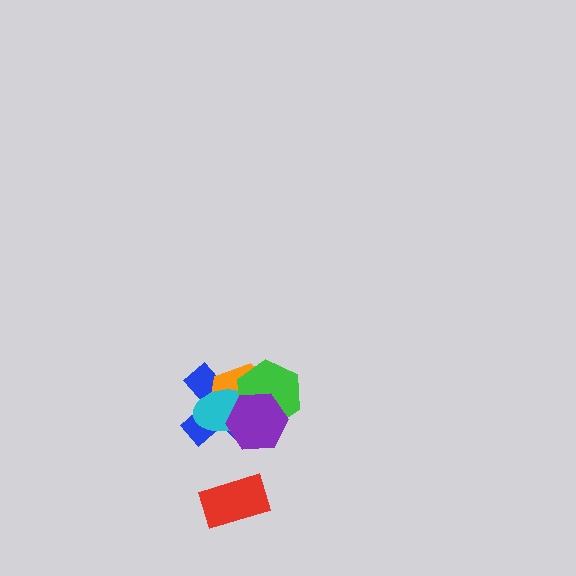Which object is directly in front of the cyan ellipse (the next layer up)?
The green hexagon is directly in front of the cyan ellipse.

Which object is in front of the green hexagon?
The purple hexagon is in front of the green hexagon.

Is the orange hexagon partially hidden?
Yes, it is partially covered by another shape.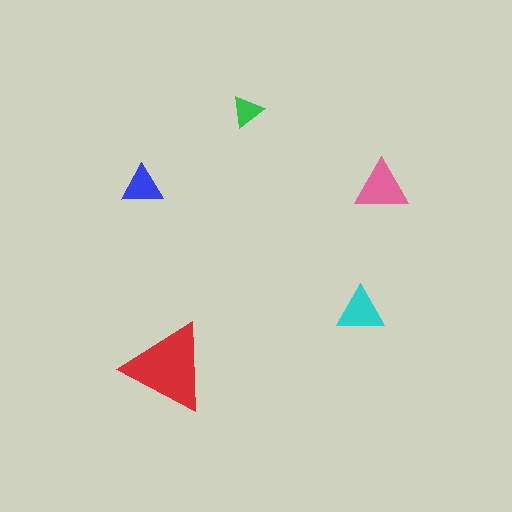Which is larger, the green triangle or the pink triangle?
The pink one.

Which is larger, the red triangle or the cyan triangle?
The red one.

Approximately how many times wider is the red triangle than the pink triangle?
About 1.5 times wider.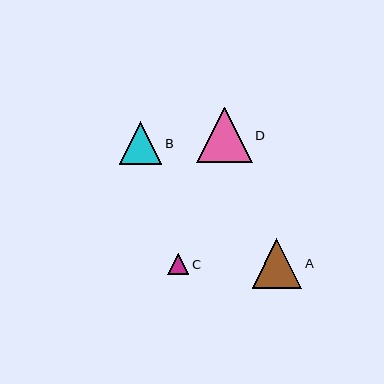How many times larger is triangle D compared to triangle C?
Triangle D is approximately 2.6 times the size of triangle C.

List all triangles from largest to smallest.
From largest to smallest: D, A, B, C.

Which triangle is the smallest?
Triangle C is the smallest with a size of approximately 21 pixels.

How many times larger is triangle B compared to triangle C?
Triangle B is approximately 2.0 times the size of triangle C.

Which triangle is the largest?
Triangle D is the largest with a size of approximately 55 pixels.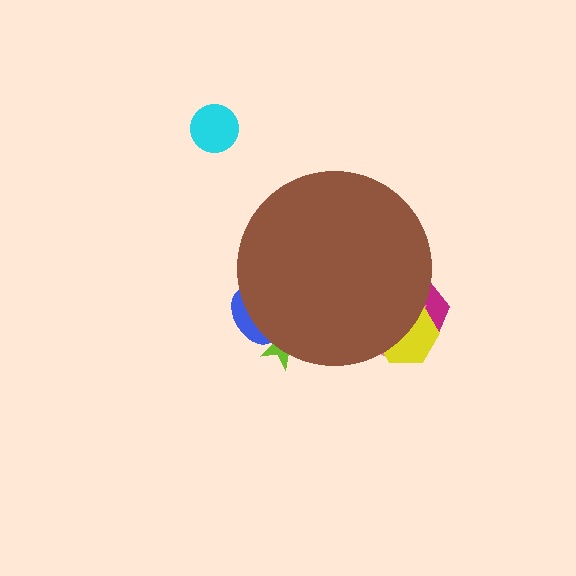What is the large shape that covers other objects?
A brown circle.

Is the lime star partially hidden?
Yes, the lime star is partially hidden behind the brown circle.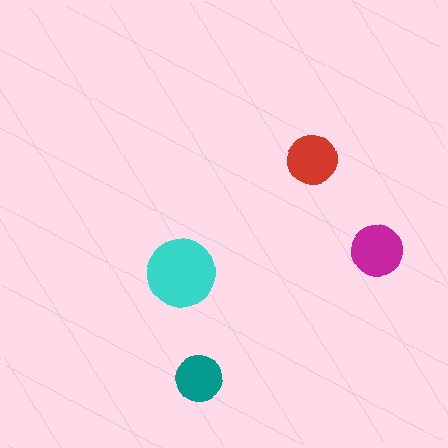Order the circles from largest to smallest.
the cyan one, the magenta one, the red one, the teal one.